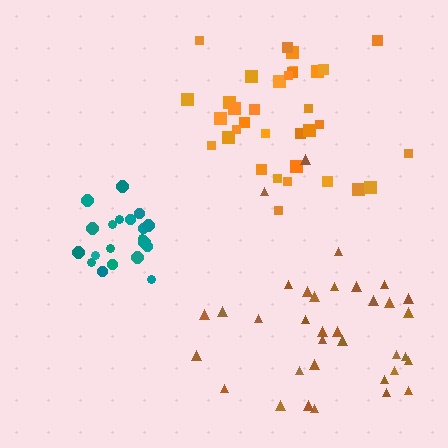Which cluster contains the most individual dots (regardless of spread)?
Brown (35).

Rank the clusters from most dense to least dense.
teal, orange, brown.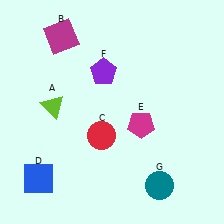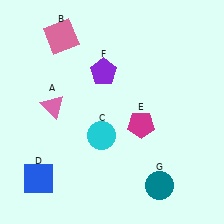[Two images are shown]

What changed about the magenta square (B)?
In Image 1, B is magenta. In Image 2, it changed to pink.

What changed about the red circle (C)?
In Image 1, C is red. In Image 2, it changed to cyan.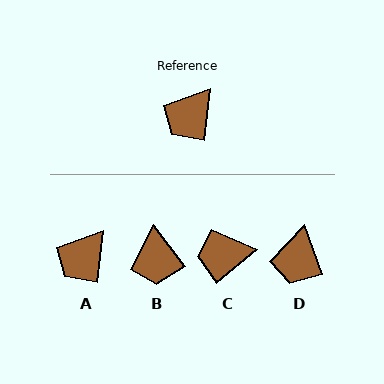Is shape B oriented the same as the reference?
No, it is off by about 43 degrees.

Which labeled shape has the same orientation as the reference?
A.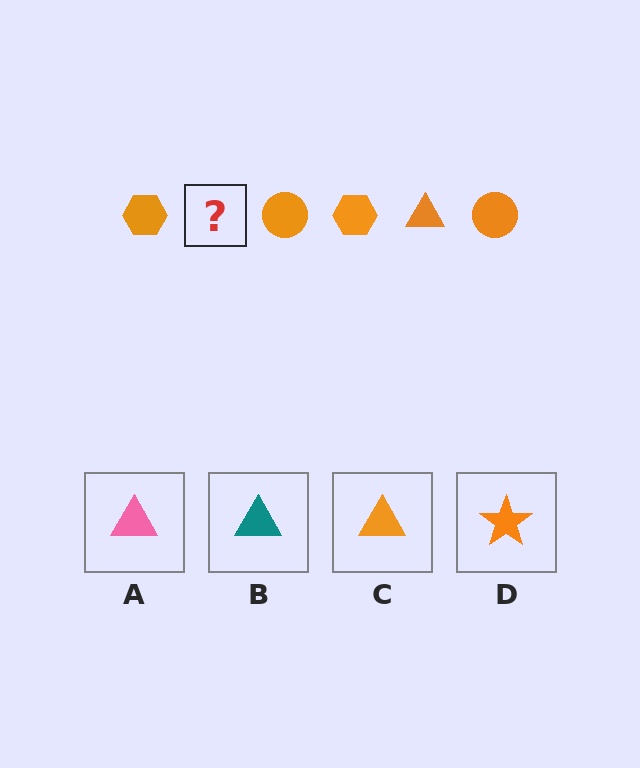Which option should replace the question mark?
Option C.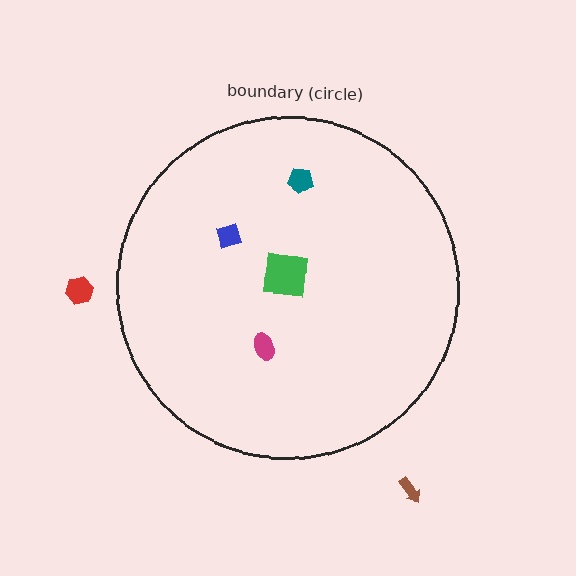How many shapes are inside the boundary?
4 inside, 2 outside.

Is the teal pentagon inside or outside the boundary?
Inside.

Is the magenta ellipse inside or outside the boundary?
Inside.